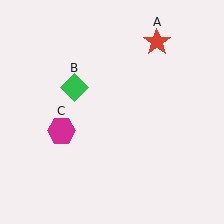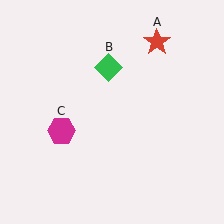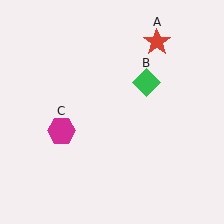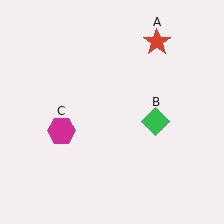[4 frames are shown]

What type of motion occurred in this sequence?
The green diamond (object B) rotated clockwise around the center of the scene.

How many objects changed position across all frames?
1 object changed position: green diamond (object B).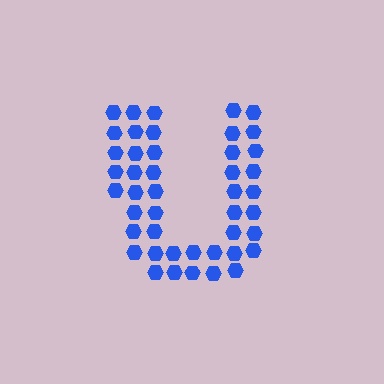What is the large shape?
The large shape is the letter U.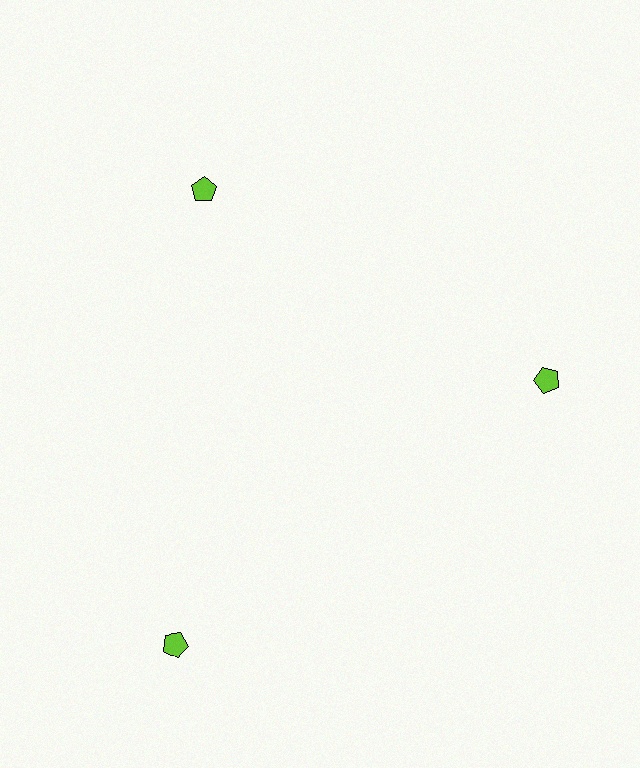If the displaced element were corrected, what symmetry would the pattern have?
It would have 3-fold rotational symmetry — the pattern would map onto itself every 120 degrees.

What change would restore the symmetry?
The symmetry would be restored by moving it inward, back onto the ring so that all 3 pentagons sit at equal angles and equal distance from the center.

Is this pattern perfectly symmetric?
No. The 3 lime pentagons are arranged in a ring, but one element near the 7 o'clock position is pushed outward from the center, breaking the 3-fold rotational symmetry.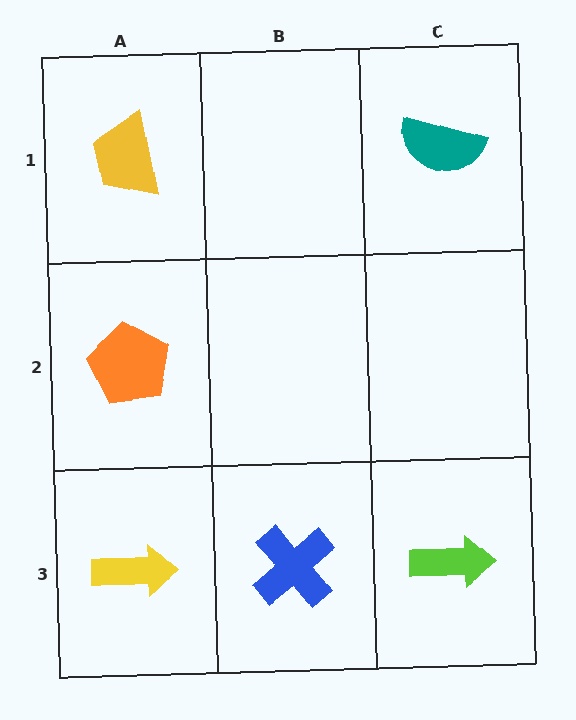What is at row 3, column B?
A blue cross.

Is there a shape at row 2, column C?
No, that cell is empty.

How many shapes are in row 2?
1 shape.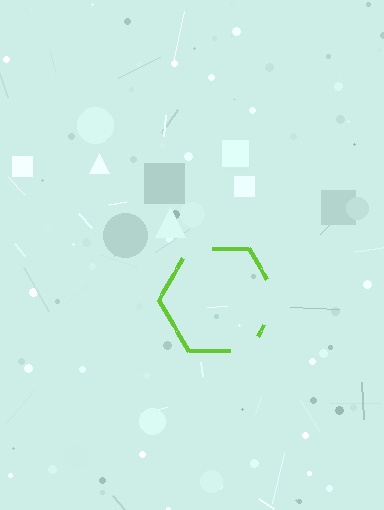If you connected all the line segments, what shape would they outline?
They would outline a hexagon.